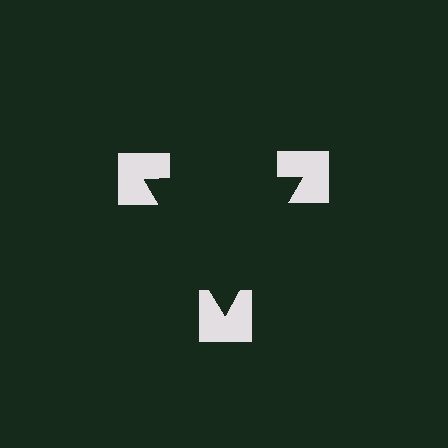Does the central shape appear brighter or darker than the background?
It typically appears slightly darker than the background, even though no actual brightness change is drawn.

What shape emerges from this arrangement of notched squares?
An illusory triangle — its edges are inferred from the aligned wedge cuts in the notched squares, not physically drawn.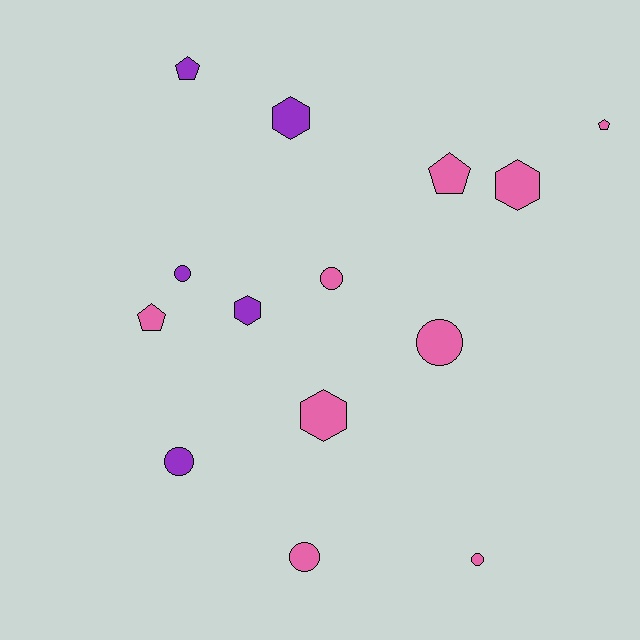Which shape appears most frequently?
Circle, with 6 objects.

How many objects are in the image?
There are 14 objects.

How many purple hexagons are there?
There are 2 purple hexagons.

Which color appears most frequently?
Pink, with 9 objects.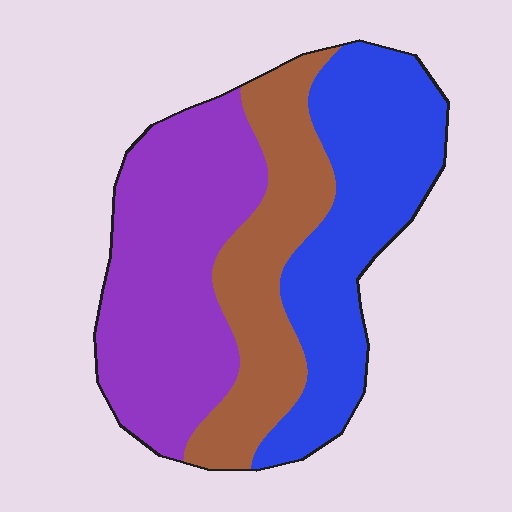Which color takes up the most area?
Purple, at roughly 40%.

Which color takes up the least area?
Brown, at roughly 25%.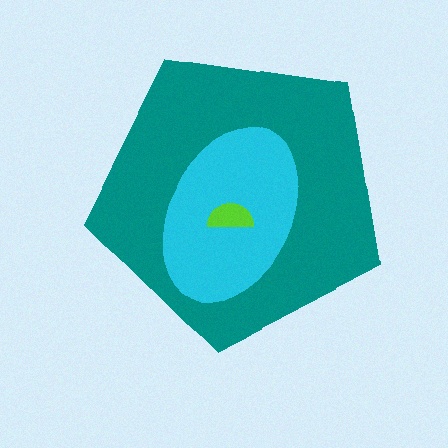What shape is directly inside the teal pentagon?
The cyan ellipse.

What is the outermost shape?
The teal pentagon.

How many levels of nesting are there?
3.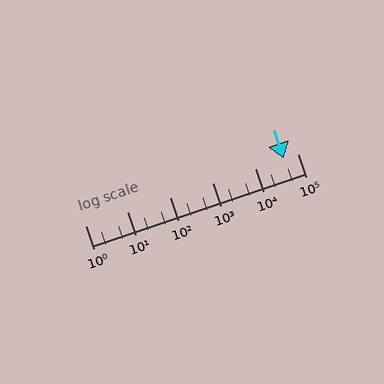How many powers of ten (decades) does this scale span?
The scale spans 5 decades, from 1 to 100000.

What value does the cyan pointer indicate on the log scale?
The pointer indicates approximately 48000.